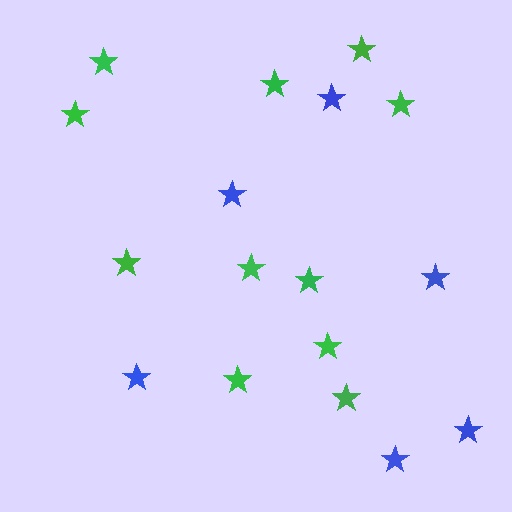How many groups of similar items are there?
There are 2 groups: one group of blue stars (6) and one group of green stars (11).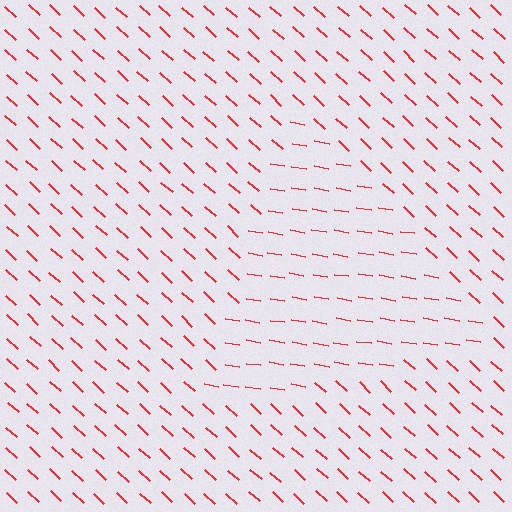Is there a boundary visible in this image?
Yes, there is a texture boundary formed by a change in line orientation.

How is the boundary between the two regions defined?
The boundary is defined purely by a change in line orientation (approximately 33 degrees difference). All lines are the same color and thickness.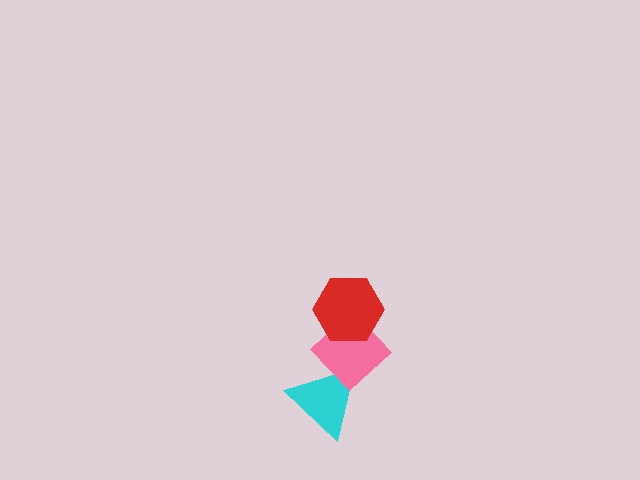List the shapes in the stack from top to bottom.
From top to bottom: the red hexagon, the pink diamond, the cyan triangle.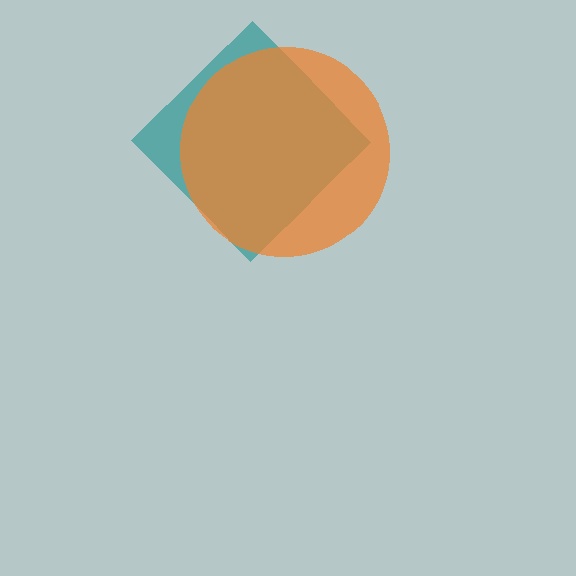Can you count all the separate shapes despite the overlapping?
Yes, there are 2 separate shapes.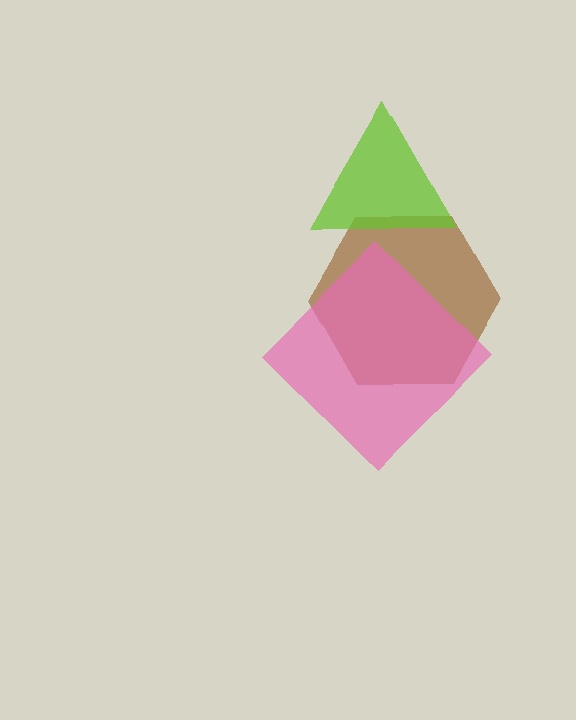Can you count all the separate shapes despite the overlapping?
Yes, there are 3 separate shapes.